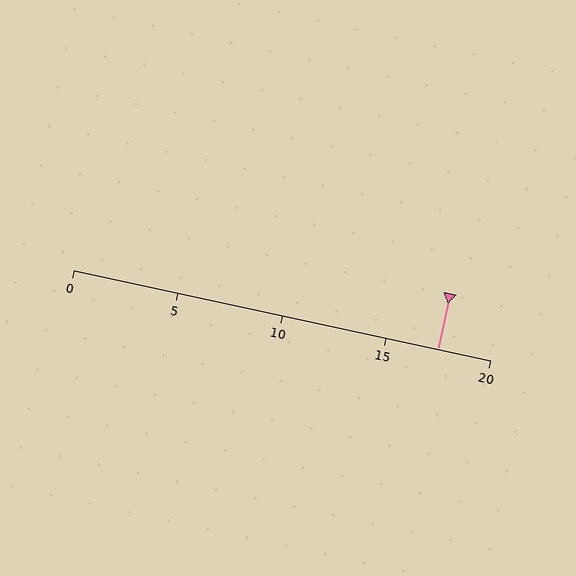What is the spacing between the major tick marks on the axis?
The major ticks are spaced 5 apart.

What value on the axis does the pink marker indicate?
The marker indicates approximately 17.5.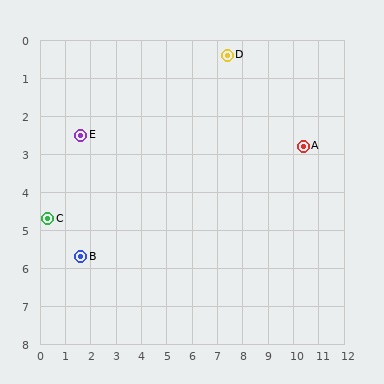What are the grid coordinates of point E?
Point E is at approximately (1.6, 2.5).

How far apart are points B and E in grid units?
Points B and E are about 3.2 grid units apart.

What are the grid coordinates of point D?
Point D is at approximately (7.4, 0.4).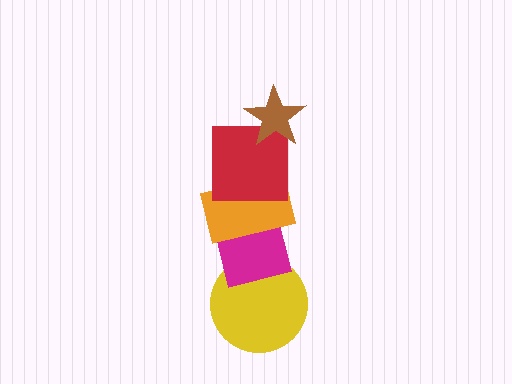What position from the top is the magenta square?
The magenta square is 4th from the top.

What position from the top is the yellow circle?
The yellow circle is 5th from the top.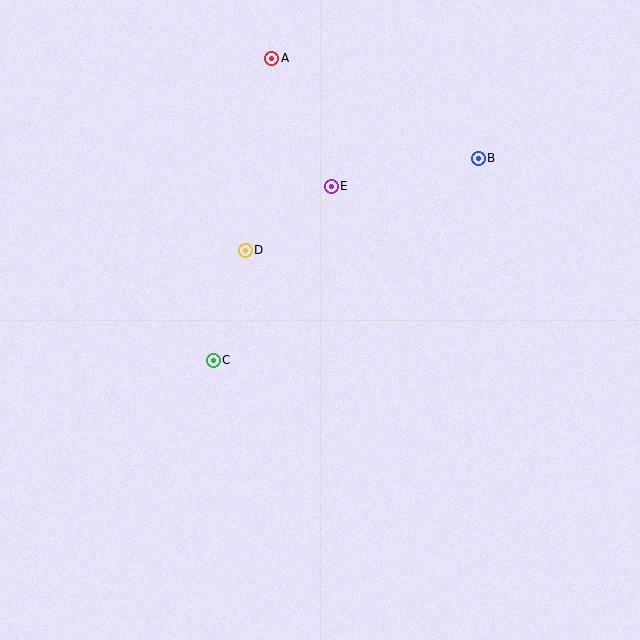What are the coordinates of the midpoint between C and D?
The midpoint between C and D is at (229, 305).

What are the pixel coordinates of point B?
Point B is at (478, 158).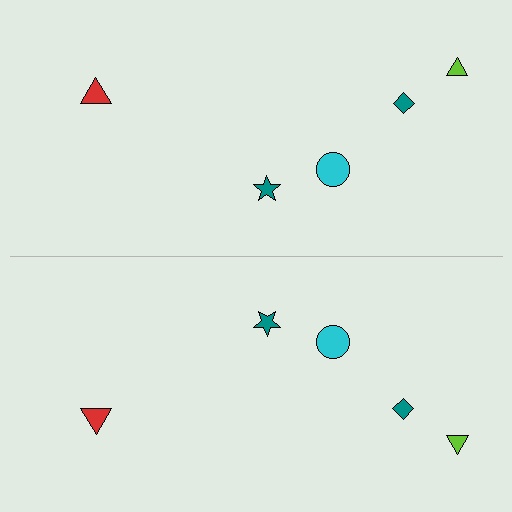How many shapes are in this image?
There are 10 shapes in this image.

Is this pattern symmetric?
Yes, this pattern has bilateral (reflection) symmetry.